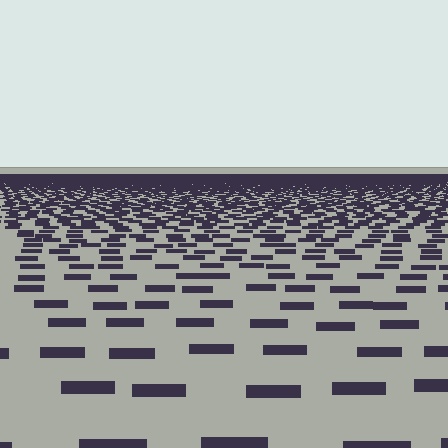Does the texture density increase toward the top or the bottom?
Density increases toward the top.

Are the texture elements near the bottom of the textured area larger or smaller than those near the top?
Larger. Near the bottom, elements are closer to the viewer and appear at a bigger on-screen size.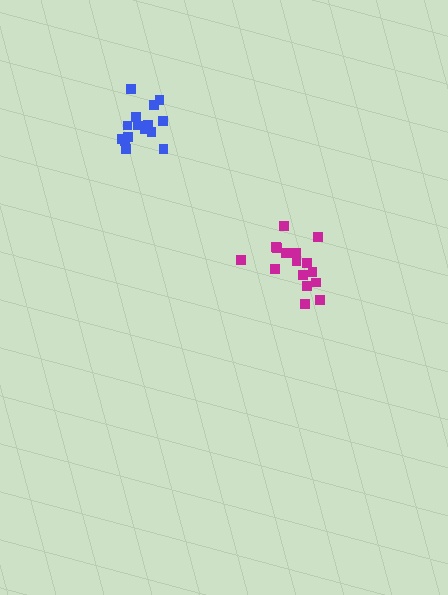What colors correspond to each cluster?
The clusters are colored: magenta, blue.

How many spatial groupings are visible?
There are 2 spatial groupings.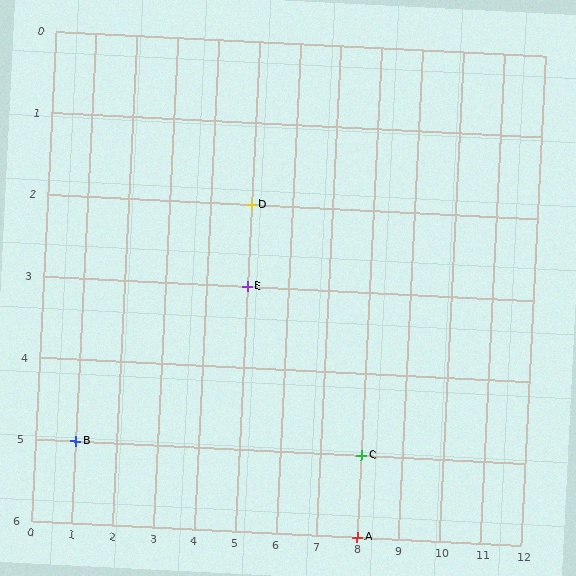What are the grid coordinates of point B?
Point B is at grid coordinates (1, 5).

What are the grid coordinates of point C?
Point C is at grid coordinates (8, 5).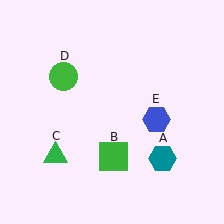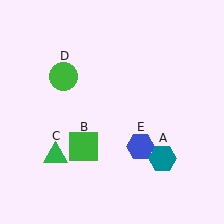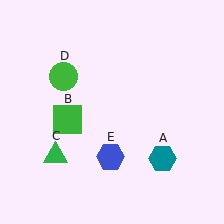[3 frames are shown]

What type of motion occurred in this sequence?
The green square (object B), blue hexagon (object E) rotated clockwise around the center of the scene.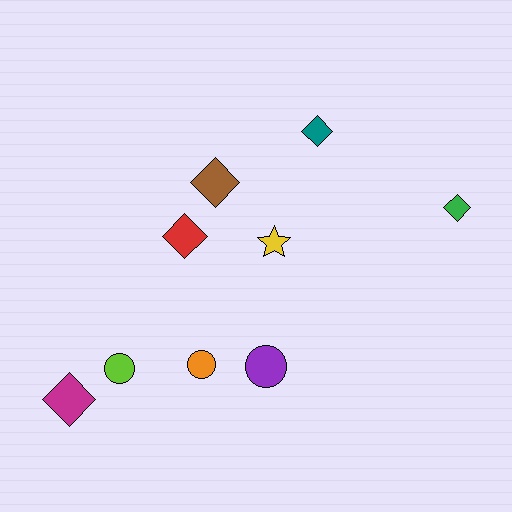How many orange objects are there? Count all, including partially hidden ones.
There is 1 orange object.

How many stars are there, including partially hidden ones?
There is 1 star.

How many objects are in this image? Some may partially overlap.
There are 9 objects.